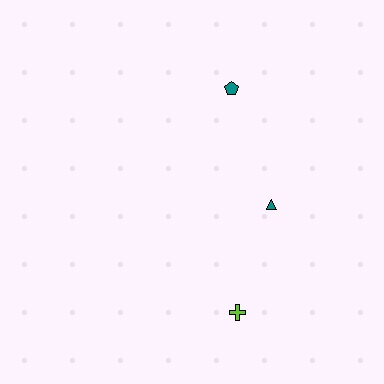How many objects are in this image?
There are 3 objects.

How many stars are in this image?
There are no stars.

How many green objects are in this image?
There are no green objects.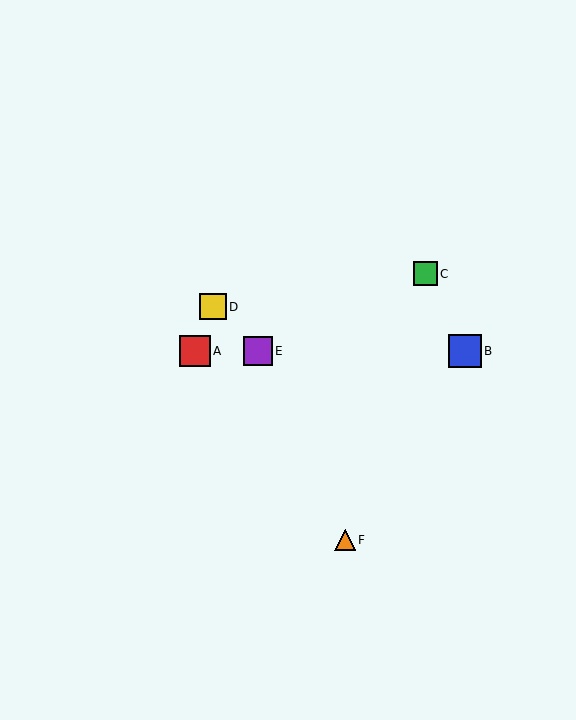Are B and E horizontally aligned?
Yes, both are at y≈351.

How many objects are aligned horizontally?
3 objects (A, B, E) are aligned horizontally.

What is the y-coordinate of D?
Object D is at y≈307.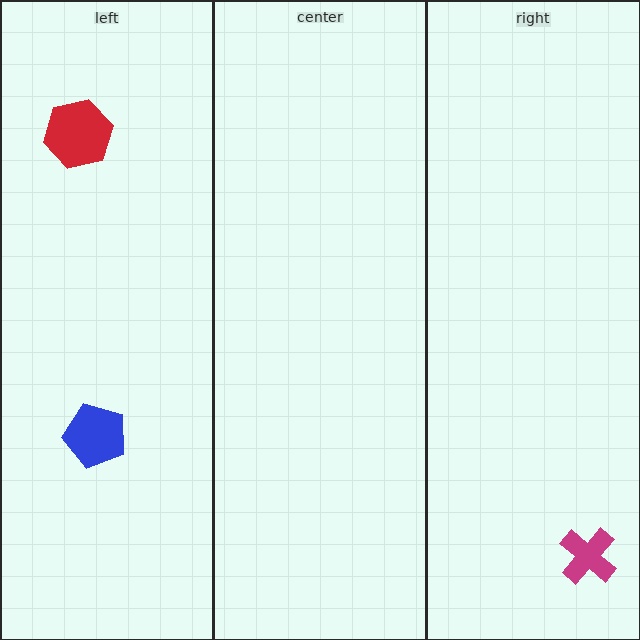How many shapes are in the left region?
2.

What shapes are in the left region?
The blue pentagon, the red hexagon.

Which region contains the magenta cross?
The right region.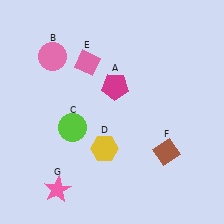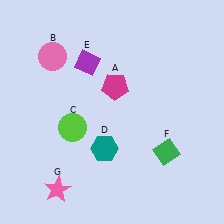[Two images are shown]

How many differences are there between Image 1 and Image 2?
There are 3 differences between the two images.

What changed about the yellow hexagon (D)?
In Image 1, D is yellow. In Image 2, it changed to teal.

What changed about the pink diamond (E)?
In Image 1, E is pink. In Image 2, it changed to purple.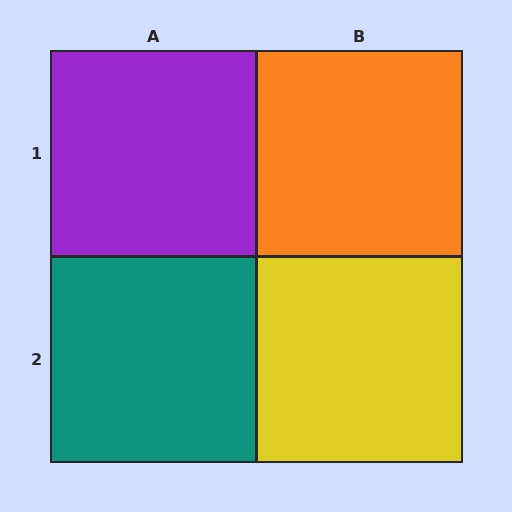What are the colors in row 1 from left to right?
Purple, orange.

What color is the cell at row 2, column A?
Teal.